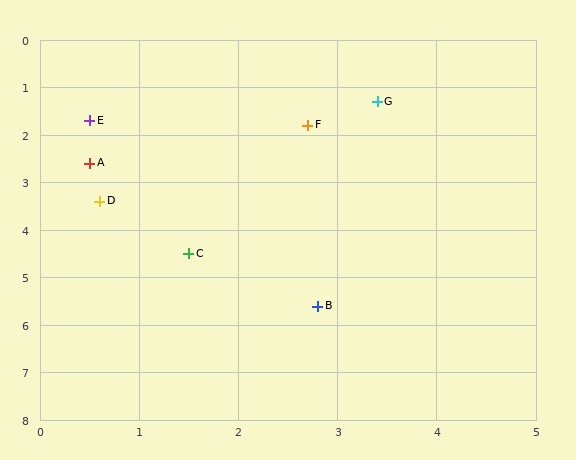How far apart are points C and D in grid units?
Points C and D are about 1.4 grid units apart.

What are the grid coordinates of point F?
Point F is at approximately (2.7, 1.8).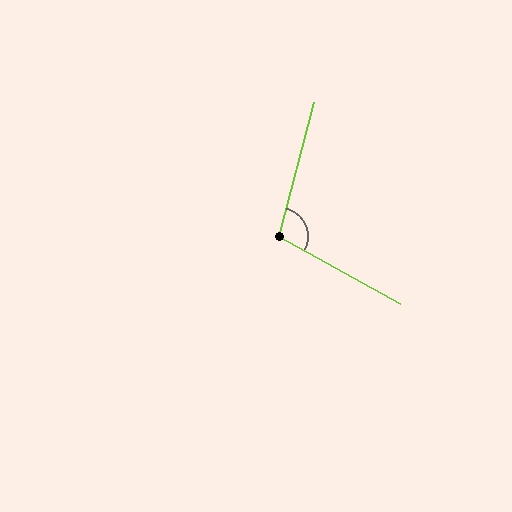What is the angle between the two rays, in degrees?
Approximately 104 degrees.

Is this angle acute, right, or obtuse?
It is obtuse.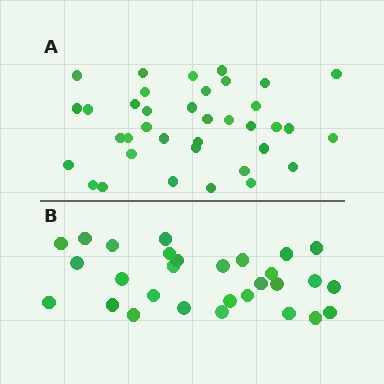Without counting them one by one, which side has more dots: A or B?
Region A (the top region) has more dots.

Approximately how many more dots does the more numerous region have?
Region A has roughly 8 or so more dots than region B.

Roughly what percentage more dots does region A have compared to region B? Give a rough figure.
About 30% more.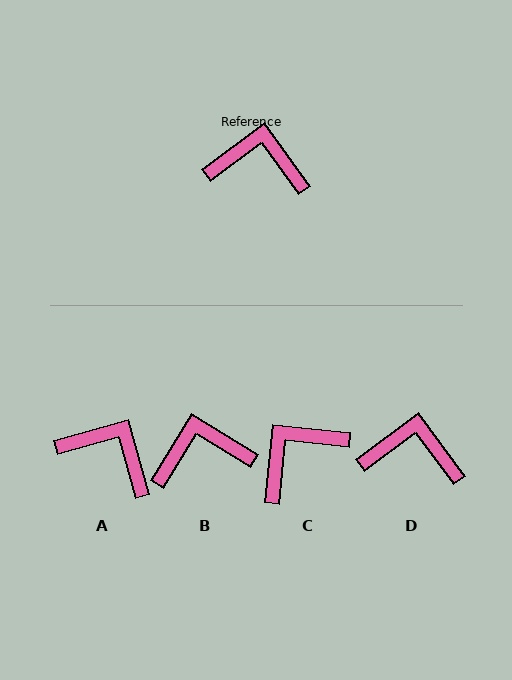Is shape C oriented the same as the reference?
No, it is off by about 48 degrees.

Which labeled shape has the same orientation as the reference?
D.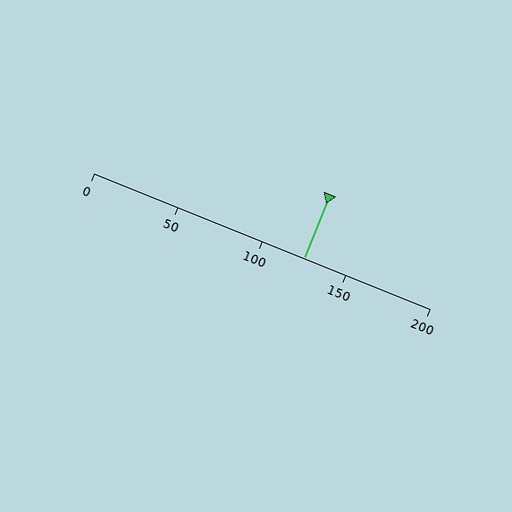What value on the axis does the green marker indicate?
The marker indicates approximately 125.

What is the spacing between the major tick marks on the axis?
The major ticks are spaced 50 apart.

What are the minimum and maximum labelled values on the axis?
The axis runs from 0 to 200.